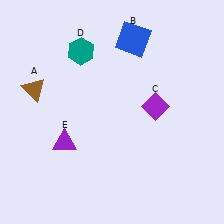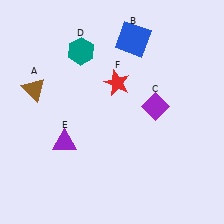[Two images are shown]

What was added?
A red star (F) was added in Image 2.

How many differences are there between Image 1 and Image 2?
There is 1 difference between the two images.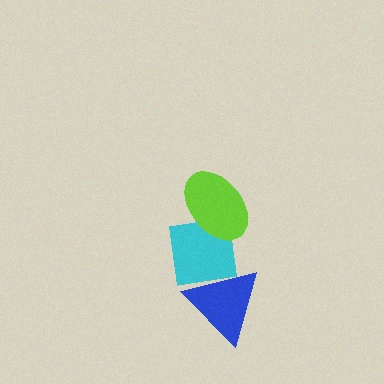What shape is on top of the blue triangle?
The cyan square is on top of the blue triangle.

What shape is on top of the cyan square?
The lime ellipse is on top of the cyan square.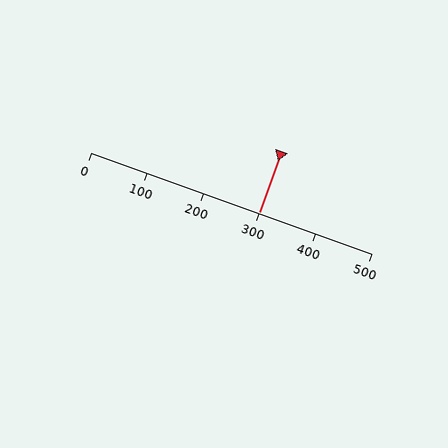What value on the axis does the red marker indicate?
The marker indicates approximately 300.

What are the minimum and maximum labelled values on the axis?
The axis runs from 0 to 500.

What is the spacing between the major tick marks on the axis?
The major ticks are spaced 100 apart.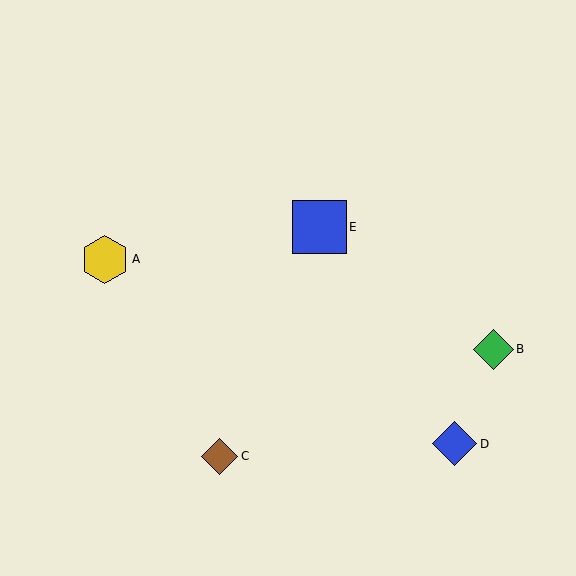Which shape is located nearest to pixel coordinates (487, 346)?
The green diamond (labeled B) at (493, 349) is nearest to that location.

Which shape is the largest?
The blue square (labeled E) is the largest.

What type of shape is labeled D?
Shape D is a blue diamond.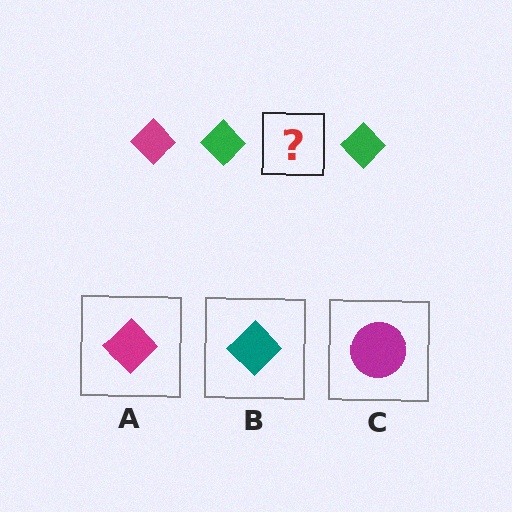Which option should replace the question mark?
Option A.